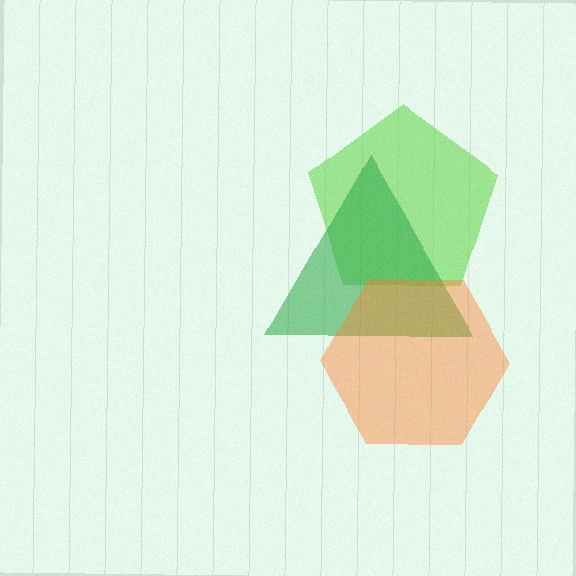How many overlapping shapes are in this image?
There are 3 overlapping shapes in the image.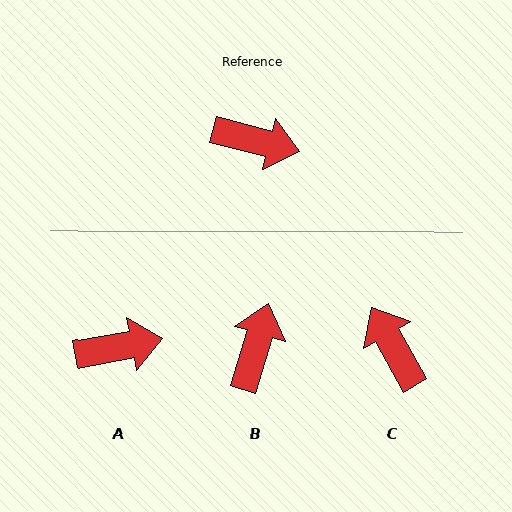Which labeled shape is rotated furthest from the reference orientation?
C, about 134 degrees away.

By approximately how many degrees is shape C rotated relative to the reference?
Approximately 134 degrees counter-clockwise.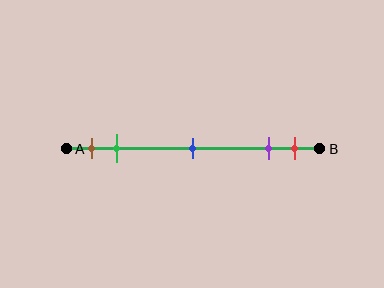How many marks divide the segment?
There are 5 marks dividing the segment.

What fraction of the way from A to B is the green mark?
The green mark is approximately 20% (0.2) of the way from A to B.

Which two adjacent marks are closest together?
The purple and red marks are the closest adjacent pair.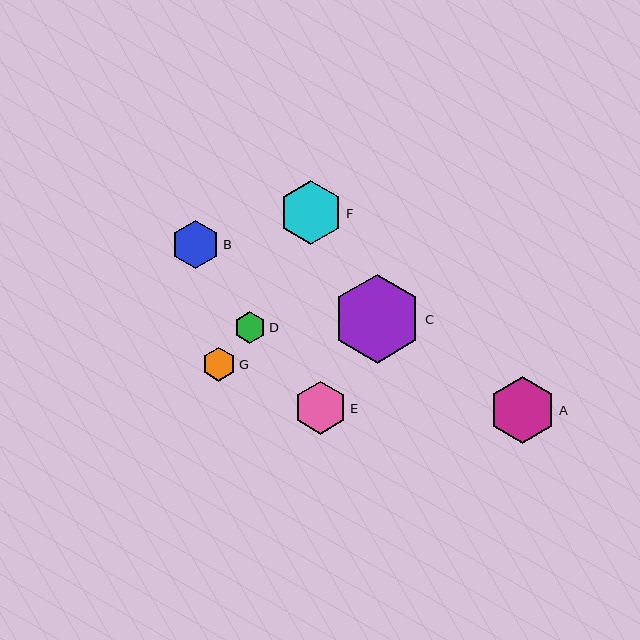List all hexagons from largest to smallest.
From largest to smallest: C, A, F, E, B, G, D.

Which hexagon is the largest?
Hexagon C is the largest with a size of approximately 89 pixels.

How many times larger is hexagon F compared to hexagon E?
Hexagon F is approximately 1.2 times the size of hexagon E.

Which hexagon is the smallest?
Hexagon D is the smallest with a size of approximately 32 pixels.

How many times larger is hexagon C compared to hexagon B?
Hexagon C is approximately 1.9 times the size of hexagon B.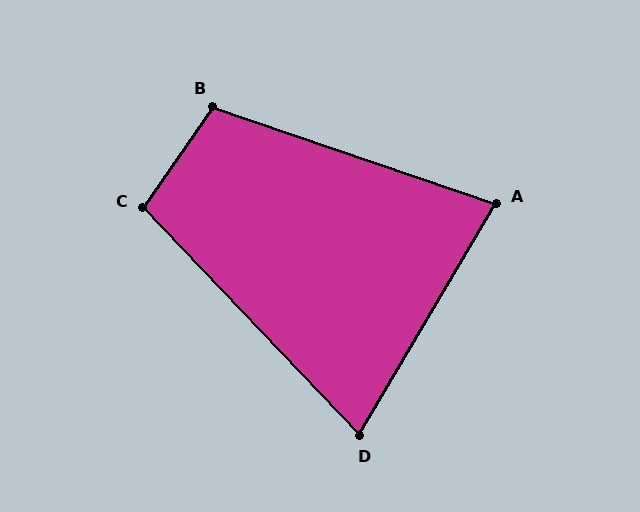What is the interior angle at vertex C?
Approximately 102 degrees (obtuse).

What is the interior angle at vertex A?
Approximately 78 degrees (acute).